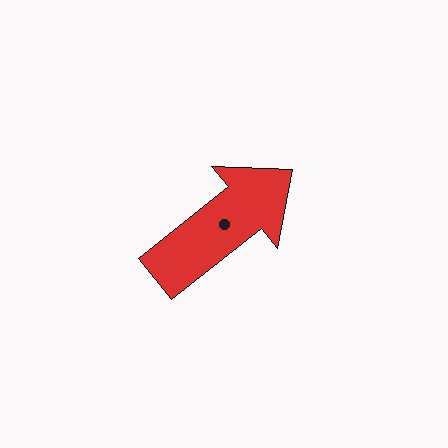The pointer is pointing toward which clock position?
Roughly 2 o'clock.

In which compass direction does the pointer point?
Northeast.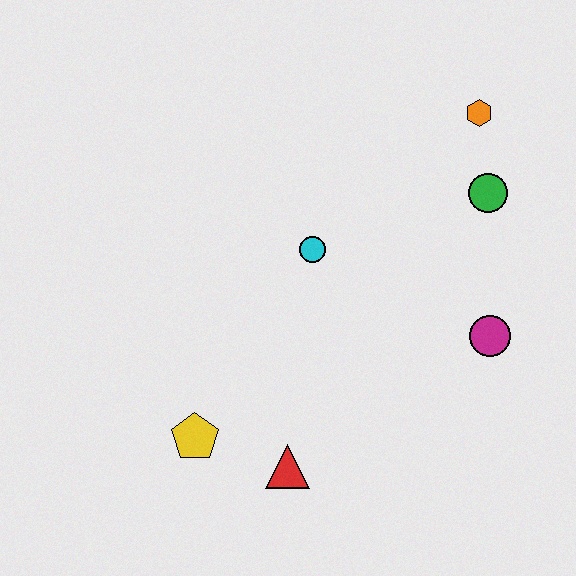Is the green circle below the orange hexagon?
Yes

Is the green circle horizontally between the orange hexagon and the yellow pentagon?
No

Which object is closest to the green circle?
The orange hexagon is closest to the green circle.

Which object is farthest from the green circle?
The yellow pentagon is farthest from the green circle.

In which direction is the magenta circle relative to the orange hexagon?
The magenta circle is below the orange hexagon.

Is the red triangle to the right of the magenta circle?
No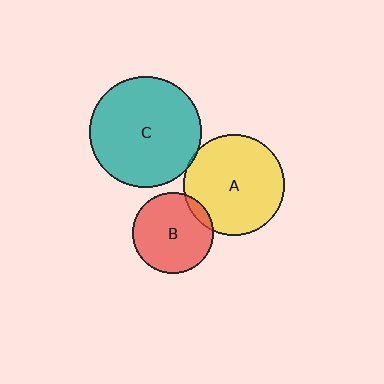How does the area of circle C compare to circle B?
Approximately 1.9 times.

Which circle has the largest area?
Circle C (teal).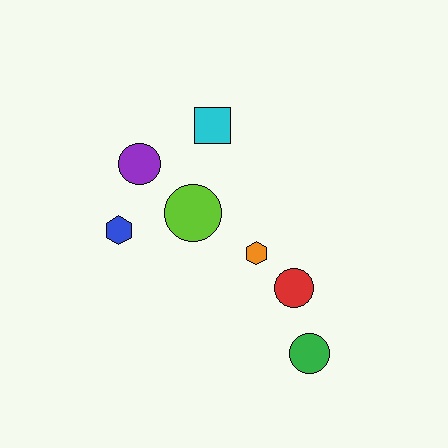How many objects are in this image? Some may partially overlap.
There are 7 objects.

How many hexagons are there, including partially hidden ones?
There are 2 hexagons.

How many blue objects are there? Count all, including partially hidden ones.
There is 1 blue object.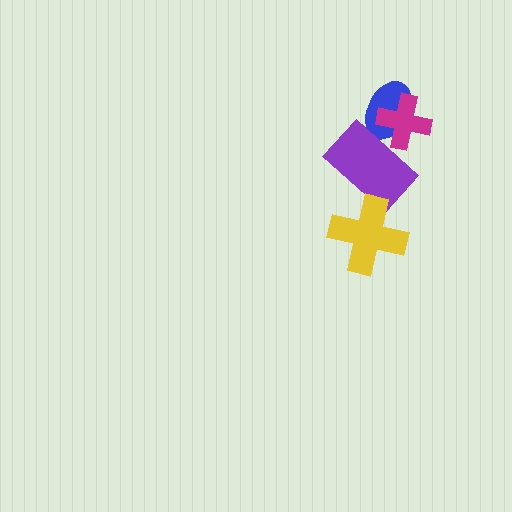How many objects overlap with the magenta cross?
2 objects overlap with the magenta cross.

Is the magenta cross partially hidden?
No, no other shape covers it.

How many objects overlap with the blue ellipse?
2 objects overlap with the blue ellipse.